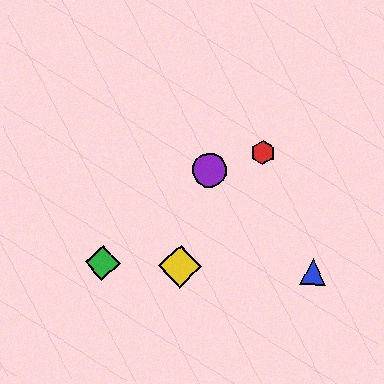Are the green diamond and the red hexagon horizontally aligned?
No, the green diamond is at y≈263 and the red hexagon is at y≈153.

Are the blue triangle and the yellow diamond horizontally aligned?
Yes, both are at y≈272.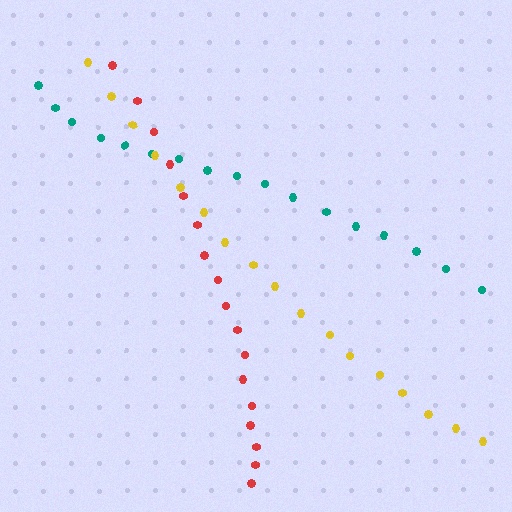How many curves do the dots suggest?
There are 3 distinct paths.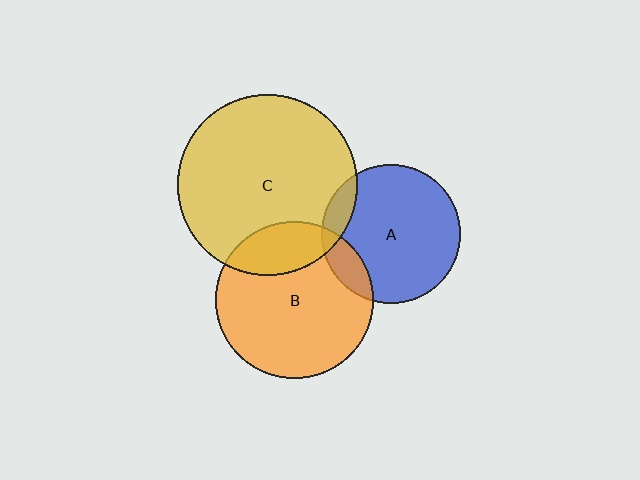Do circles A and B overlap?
Yes.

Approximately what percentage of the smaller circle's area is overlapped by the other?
Approximately 15%.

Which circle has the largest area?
Circle C (yellow).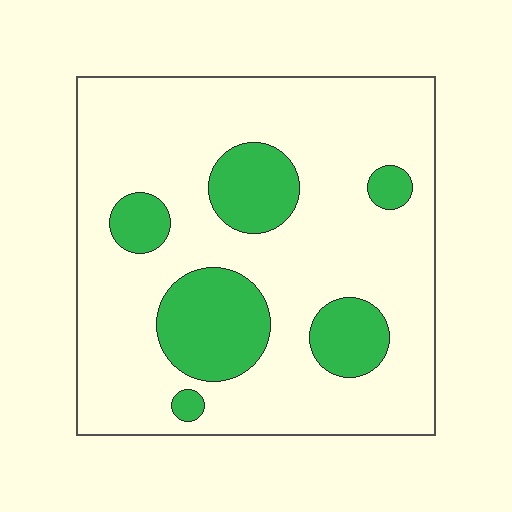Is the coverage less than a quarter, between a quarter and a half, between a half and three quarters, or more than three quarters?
Less than a quarter.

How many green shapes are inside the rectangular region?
6.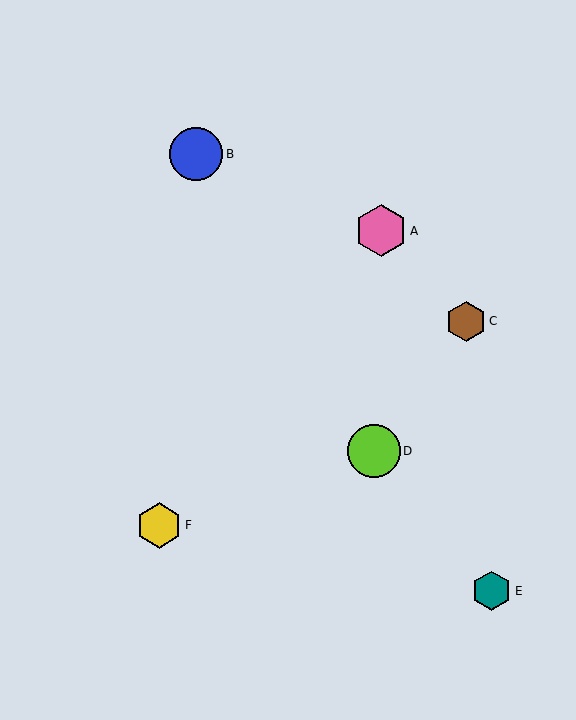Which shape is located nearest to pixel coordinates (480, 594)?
The teal hexagon (labeled E) at (492, 591) is nearest to that location.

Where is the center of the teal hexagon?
The center of the teal hexagon is at (492, 591).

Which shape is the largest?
The blue circle (labeled B) is the largest.